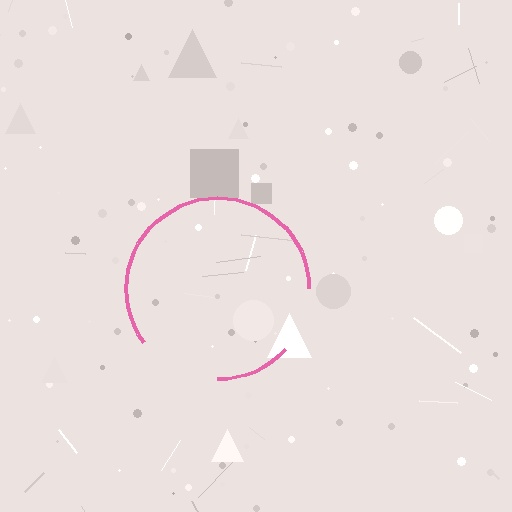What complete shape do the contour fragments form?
The contour fragments form a circle.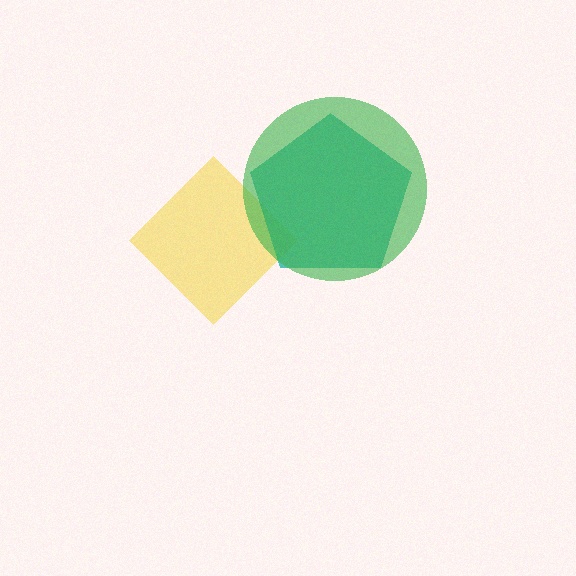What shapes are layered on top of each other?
The layered shapes are: a yellow diamond, a teal pentagon, a green circle.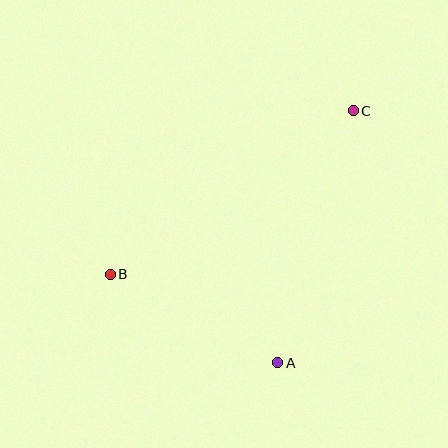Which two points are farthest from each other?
Points B and C are farthest from each other.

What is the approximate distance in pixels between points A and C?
The distance between A and C is approximately 263 pixels.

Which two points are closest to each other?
Points A and B are closest to each other.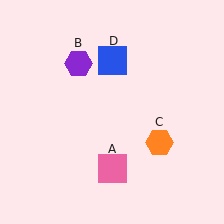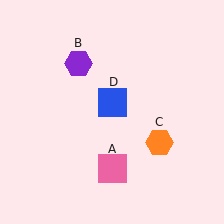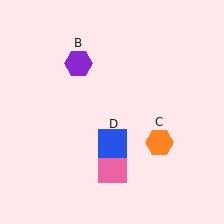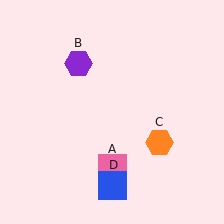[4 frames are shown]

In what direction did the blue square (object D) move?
The blue square (object D) moved down.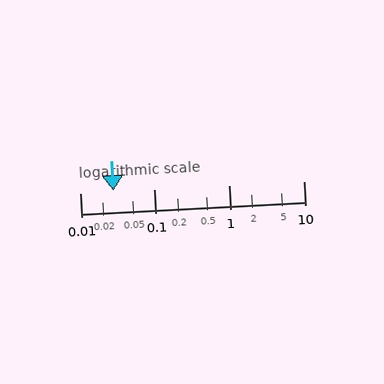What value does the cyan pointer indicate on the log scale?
The pointer indicates approximately 0.028.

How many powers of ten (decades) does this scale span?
The scale spans 3 decades, from 0.01 to 10.